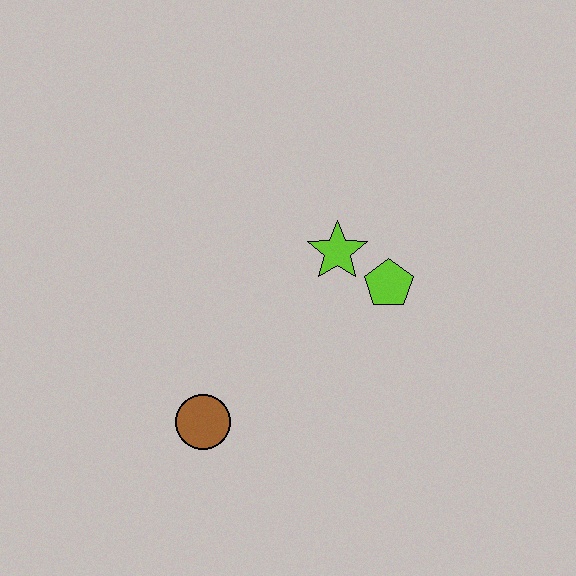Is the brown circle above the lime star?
No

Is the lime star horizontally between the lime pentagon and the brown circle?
Yes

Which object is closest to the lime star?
The lime pentagon is closest to the lime star.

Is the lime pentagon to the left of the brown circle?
No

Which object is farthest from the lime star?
The brown circle is farthest from the lime star.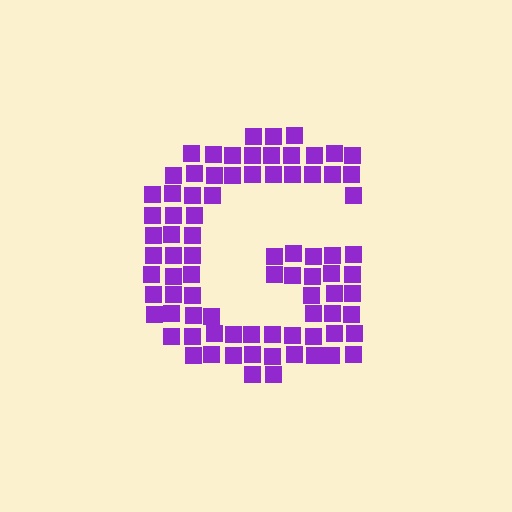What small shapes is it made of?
It is made of small squares.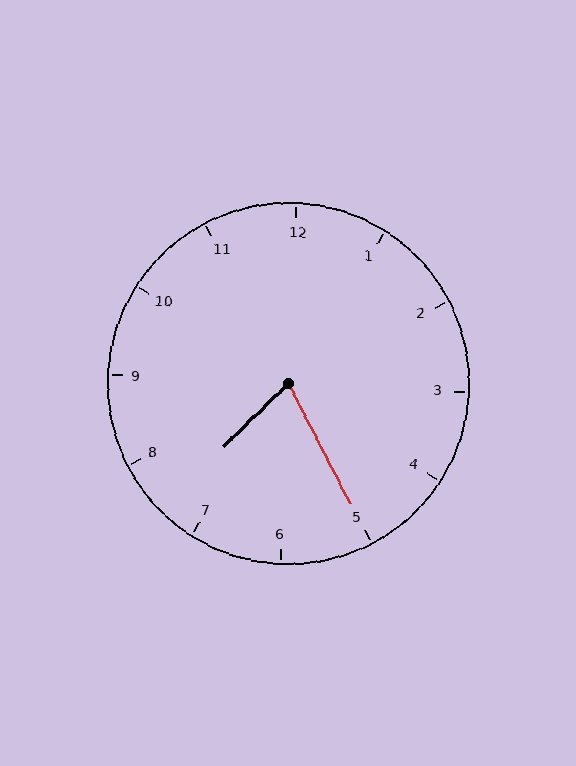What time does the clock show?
7:25.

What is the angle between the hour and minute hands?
Approximately 72 degrees.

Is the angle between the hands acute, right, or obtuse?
It is acute.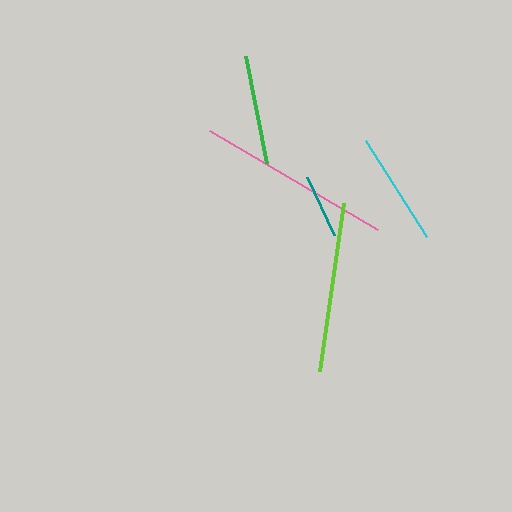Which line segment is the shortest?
The teal line is the shortest at approximately 63 pixels.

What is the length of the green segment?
The green segment is approximately 110 pixels long.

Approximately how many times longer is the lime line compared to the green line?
The lime line is approximately 1.5 times the length of the green line.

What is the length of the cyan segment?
The cyan segment is approximately 113 pixels long.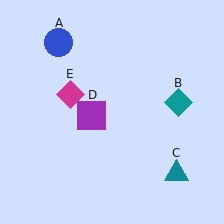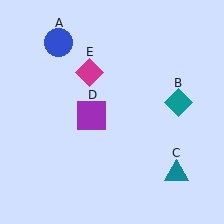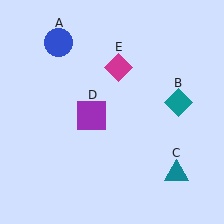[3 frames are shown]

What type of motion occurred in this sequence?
The magenta diamond (object E) rotated clockwise around the center of the scene.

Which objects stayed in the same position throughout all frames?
Blue circle (object A) and teal diamond (object B) and teal triangle (object C) and purple square (object D) remained stationary.